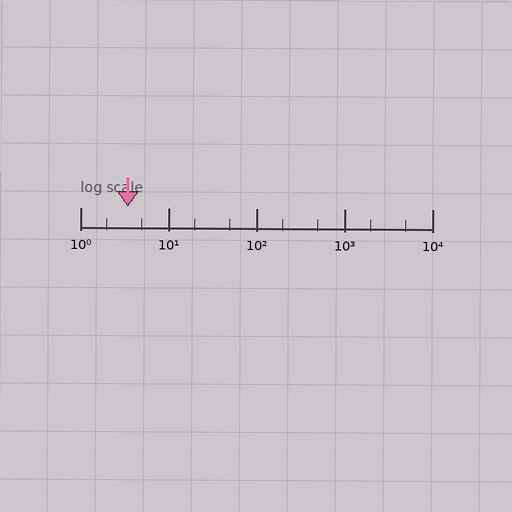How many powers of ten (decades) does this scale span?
The scale spans 4 decades, from 1 to 10000.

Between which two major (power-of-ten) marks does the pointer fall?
The pointer is between 1 and 10.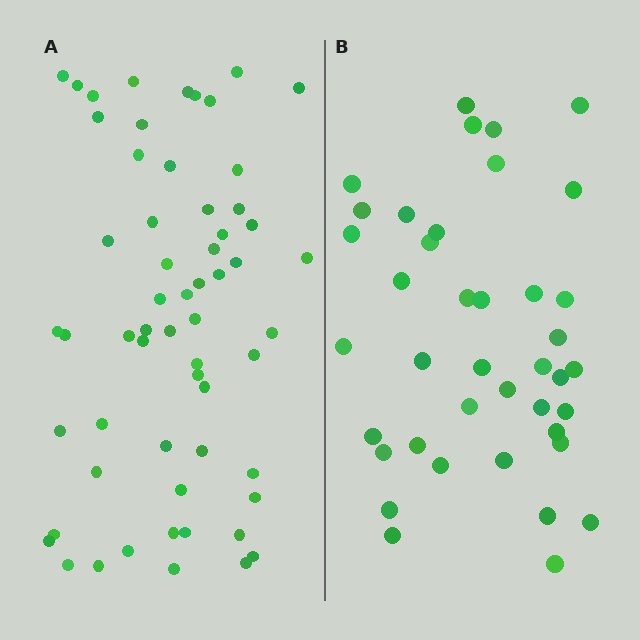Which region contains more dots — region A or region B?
Region A (the left region) has more dots.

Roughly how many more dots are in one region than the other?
Region A has approximately 20 more dots than region B.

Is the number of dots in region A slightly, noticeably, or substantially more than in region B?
Region A has substantially more. The ratio is roughly 1.5 to 1.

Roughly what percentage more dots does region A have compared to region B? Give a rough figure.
About 50% more.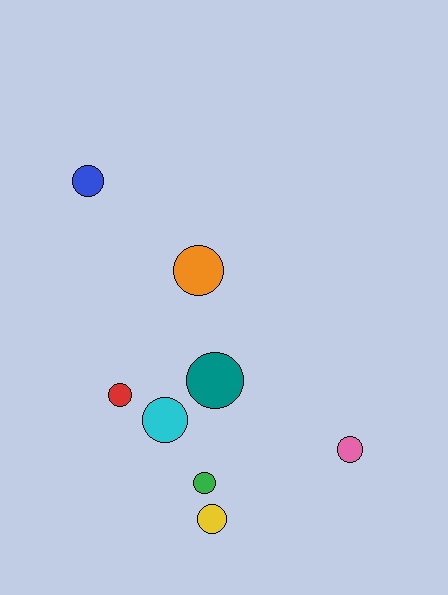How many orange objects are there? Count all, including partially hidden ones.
There is 1 orange object.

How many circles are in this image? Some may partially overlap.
There are 8 circles.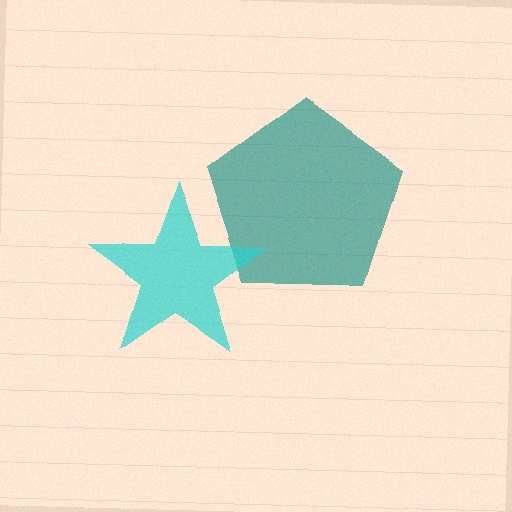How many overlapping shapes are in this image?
There are 2 overlapping shapes in the image.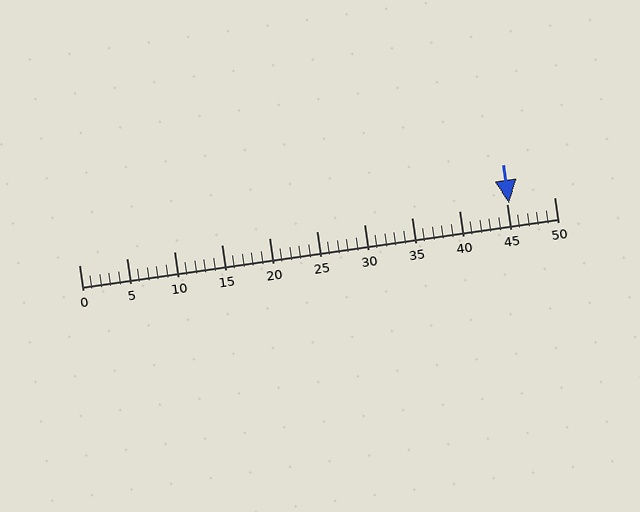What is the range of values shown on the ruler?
The ruler shows values from 0 to 50.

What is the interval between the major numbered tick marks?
The major tick marks are spaced 5 units apart.